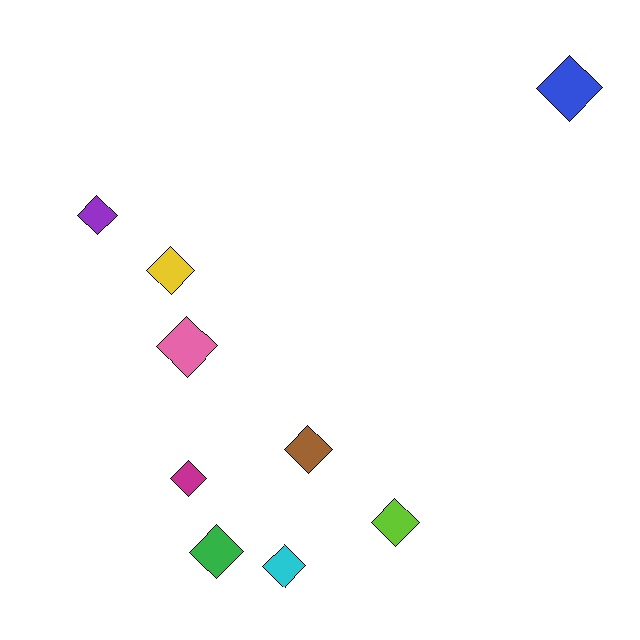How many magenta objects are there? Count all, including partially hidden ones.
There is 1 magenta object.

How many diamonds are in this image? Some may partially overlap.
There are 9 diamonds.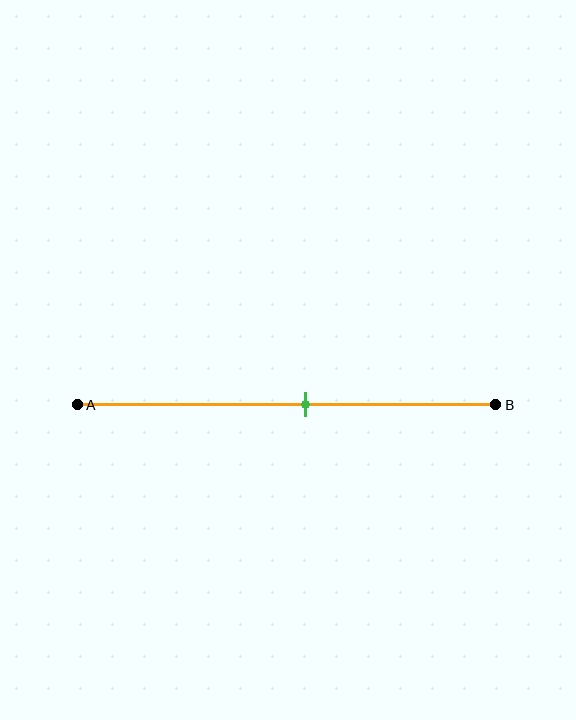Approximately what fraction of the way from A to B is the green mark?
The green mark is approximately 55% of the way from A to B.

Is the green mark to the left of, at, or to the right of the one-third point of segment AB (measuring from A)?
The green mark is to the right of the one-third point of segment AB.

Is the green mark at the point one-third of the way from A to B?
No, the mark is at about 55% from A, not at the 33% one-third point.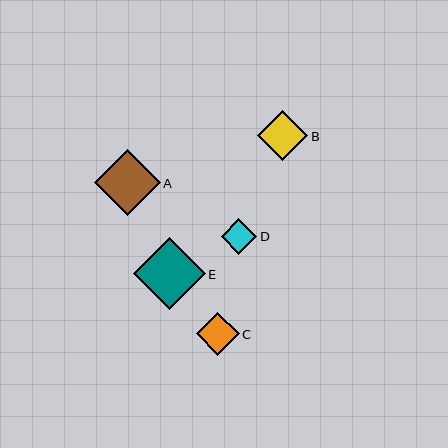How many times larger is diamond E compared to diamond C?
Diamond E is approximately 1.7 times the size of diamond C.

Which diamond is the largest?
Diamond E is the largest with a size of approximately 72 pixels.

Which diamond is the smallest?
Diamond D is the smallest with a size of approximately 35 pixels.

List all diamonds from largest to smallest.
From largest to smallest: E, A, B, C, D.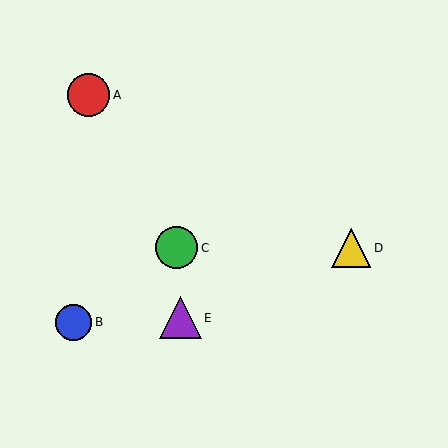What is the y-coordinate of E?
Object E is at y≈318.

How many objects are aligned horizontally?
2 objects (C, D) are aligned horizontally.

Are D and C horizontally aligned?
Yes, both are at y≈248.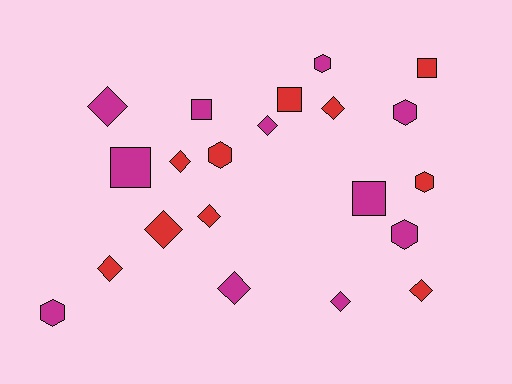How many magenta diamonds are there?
There are 4 magenta diamonds.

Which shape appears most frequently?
Diamond, with 10 objects.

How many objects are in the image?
There are 21 objects.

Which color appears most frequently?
Magenta, with 11 objects.